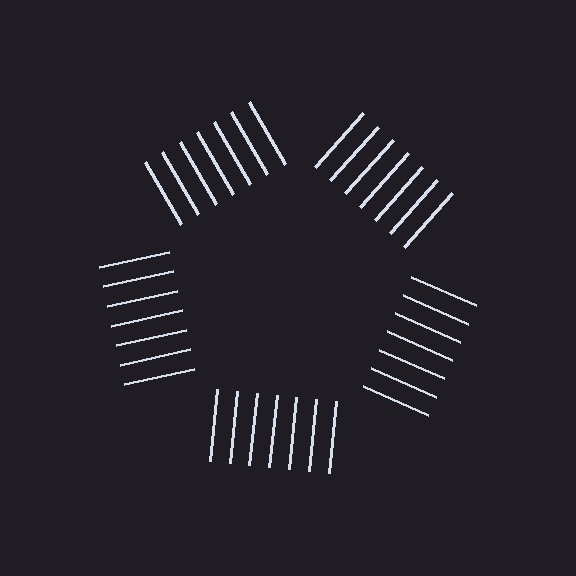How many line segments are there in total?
35 — 7 along each of the 5 edges.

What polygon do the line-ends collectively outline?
An illusory pentagon — the line segments terminate on its edges but no continuous stroke is drawn.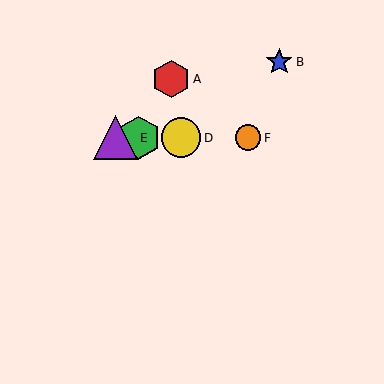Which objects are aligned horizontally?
Objects C, D, E, F are aligned horizontally.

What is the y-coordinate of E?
Object E is at y≈138.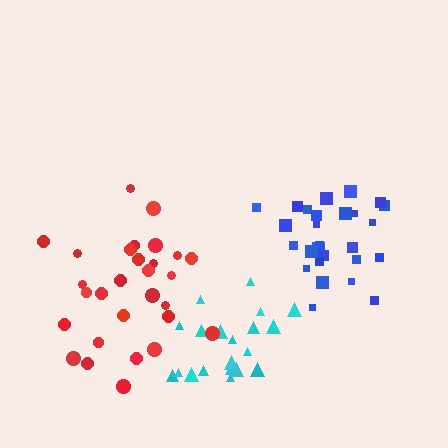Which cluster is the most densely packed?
Blue.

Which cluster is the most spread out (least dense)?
Cyan.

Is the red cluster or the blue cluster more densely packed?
Blue.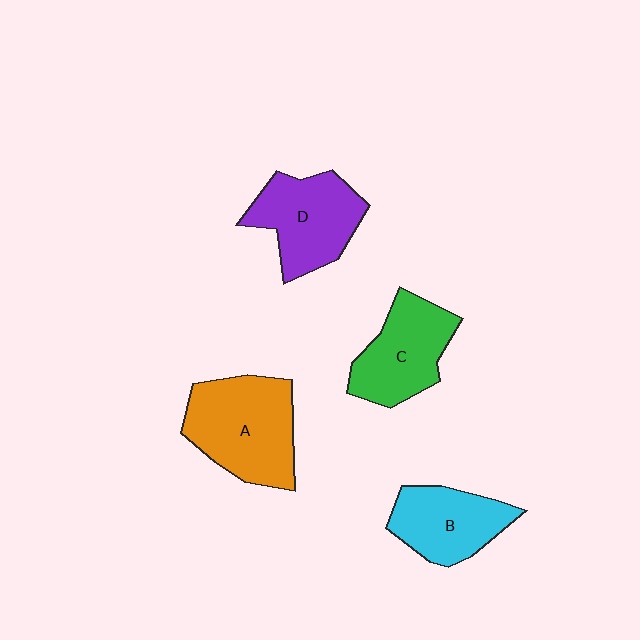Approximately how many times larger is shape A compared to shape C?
Approximately 1.3 times.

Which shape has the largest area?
Shape A (orange).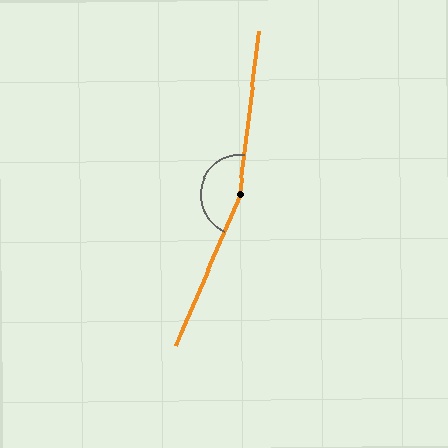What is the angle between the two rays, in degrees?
Approximately 164 degrees.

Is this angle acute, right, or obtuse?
It is obtuse.